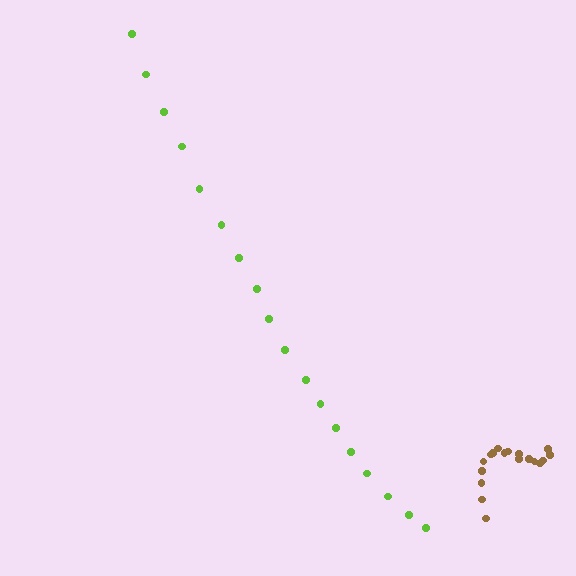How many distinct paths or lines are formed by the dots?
There are 2 distinct paths.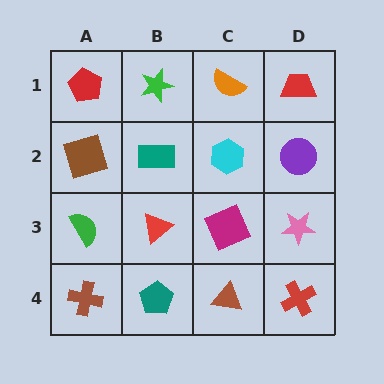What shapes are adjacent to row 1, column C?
A cyan hexagon (row 2, column C), a green star (row 1, column B), a red trapezoid (row 1, column D).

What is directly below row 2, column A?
A green semicircle.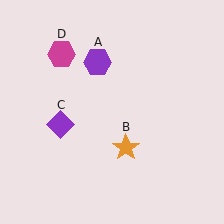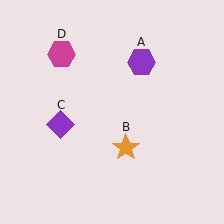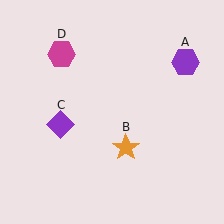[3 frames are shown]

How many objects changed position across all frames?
1 object changed position: purple hexagon (object A).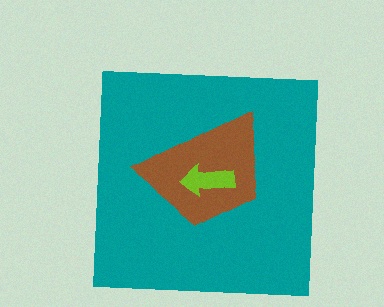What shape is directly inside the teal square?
The brown trapezoid.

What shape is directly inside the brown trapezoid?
The lime arrow.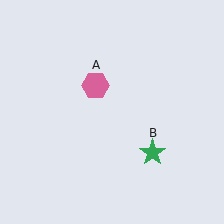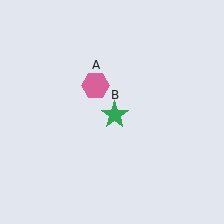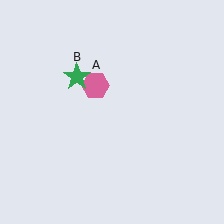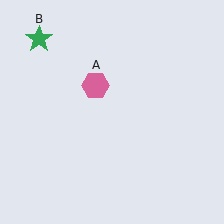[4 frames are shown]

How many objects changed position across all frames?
1 object changed position: green star (object B).